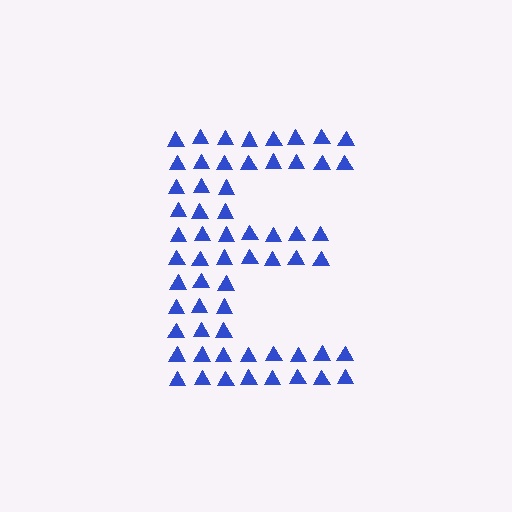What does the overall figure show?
The overall figure shows the letter E.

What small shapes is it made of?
It is made of small triangles.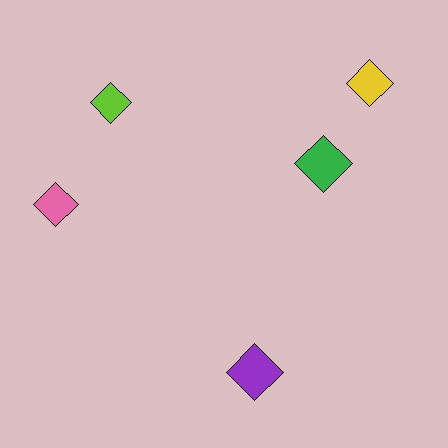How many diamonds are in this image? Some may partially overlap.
There are 5 diamonds.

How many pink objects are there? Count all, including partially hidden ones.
There is 1 pink object.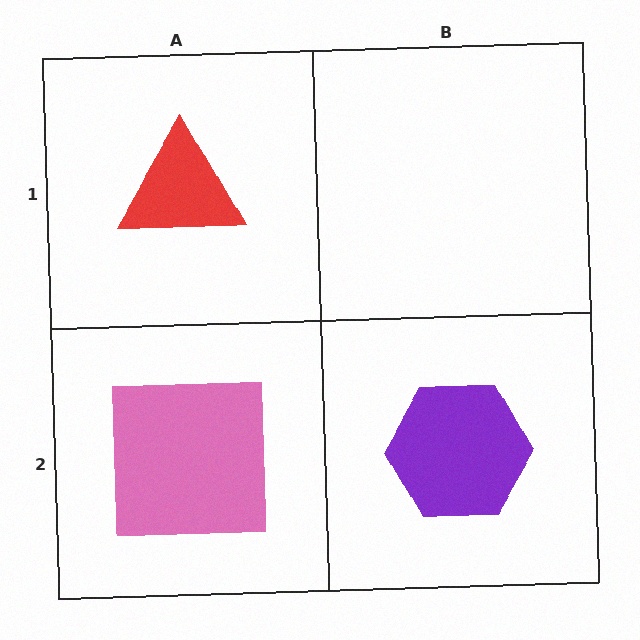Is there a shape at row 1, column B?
No, that cell is empty.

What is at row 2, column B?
A purple hexagon.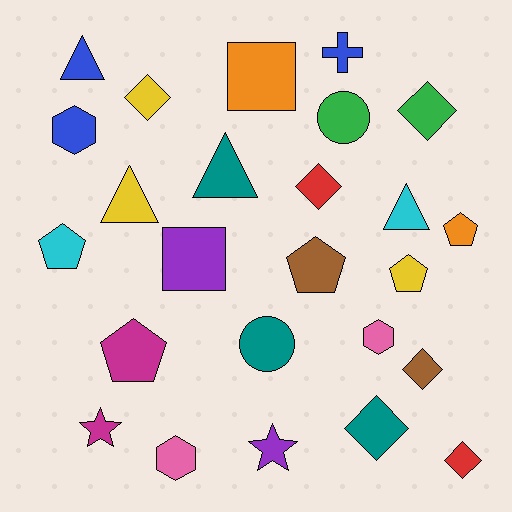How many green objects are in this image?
There are 2 green objects.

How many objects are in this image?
There are 25 objects.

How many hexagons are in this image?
There are 3 hexagons.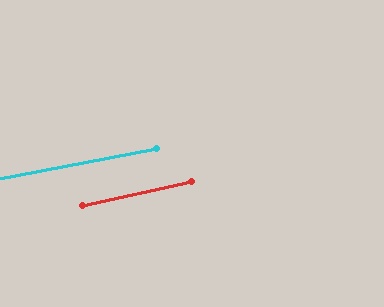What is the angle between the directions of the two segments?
Approximately 1 degree.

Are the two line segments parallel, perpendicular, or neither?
Parallel — their directions differ by only 1.3°.